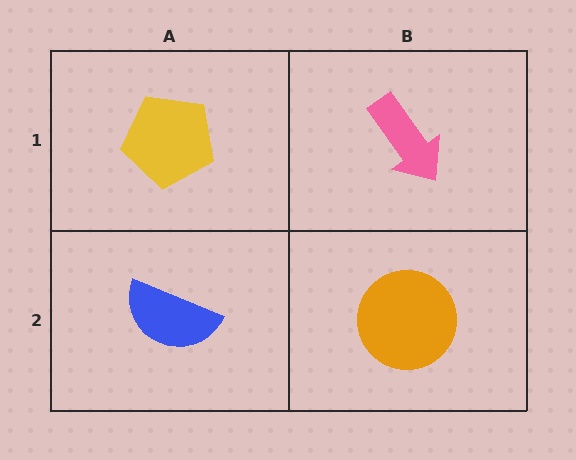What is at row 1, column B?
A pink arrow.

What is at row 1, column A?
A yellow pentagon.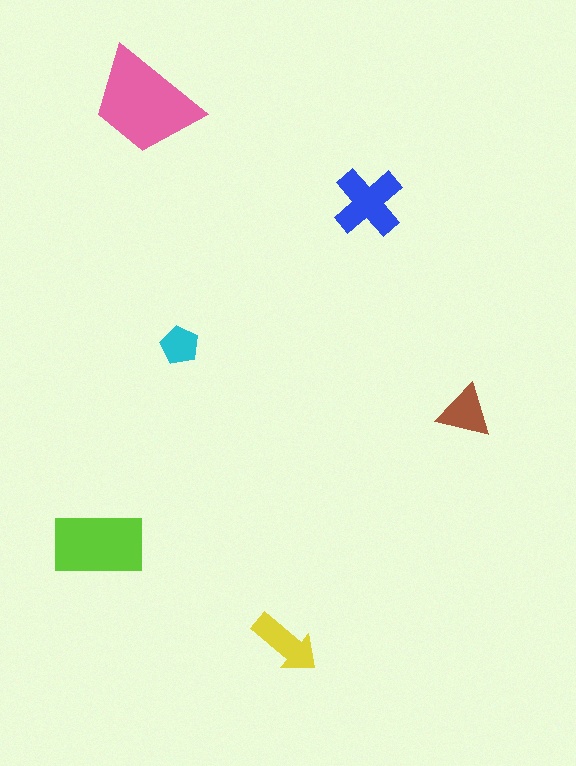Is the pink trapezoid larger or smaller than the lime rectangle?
Larger.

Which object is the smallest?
The cyan pentagon.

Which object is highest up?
The pink trapezoid is topmost.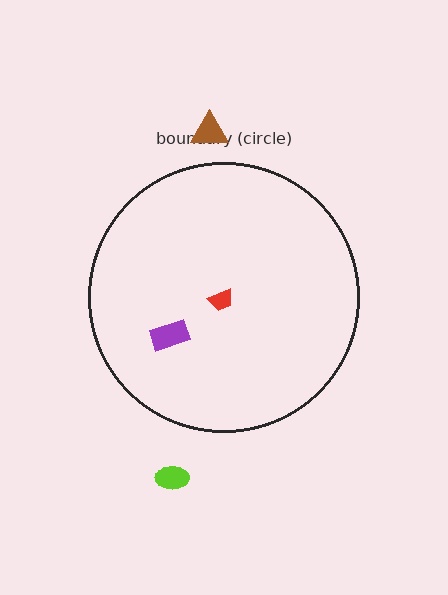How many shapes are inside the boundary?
2 inside, 2 outside.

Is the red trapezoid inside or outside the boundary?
Inside.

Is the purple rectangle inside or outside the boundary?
Inside.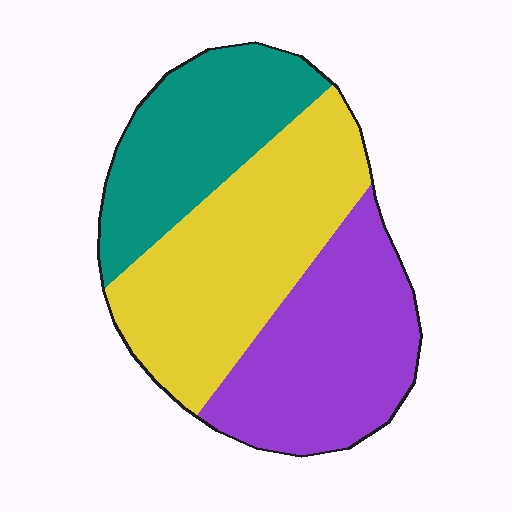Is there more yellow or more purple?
Yellow.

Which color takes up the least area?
Teal, at roughly 25%.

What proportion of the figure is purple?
Purple takes up about one third (1/3) of the figure.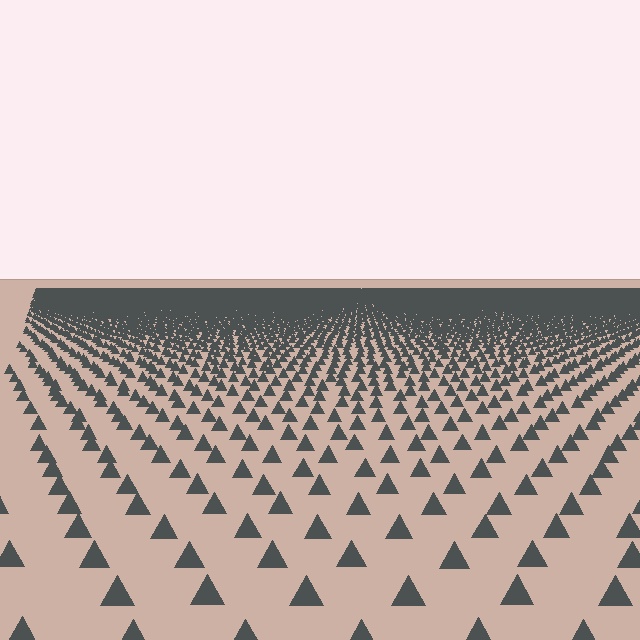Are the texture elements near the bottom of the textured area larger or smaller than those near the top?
Larger. Near the bottom, elements are closer to the viewer and appear at a bigger on-screen size.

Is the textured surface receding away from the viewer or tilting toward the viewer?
The surface is receding away from the viewer. Texture elements get smaller and denser toward the top.